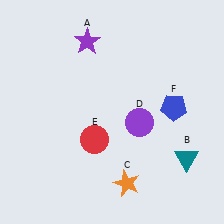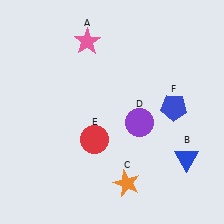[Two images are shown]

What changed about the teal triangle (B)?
In Image 1, B is teal. In Image 2, it changed to blue.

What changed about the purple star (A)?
In Image 1, A is purple. In Image 2, it changed to pink.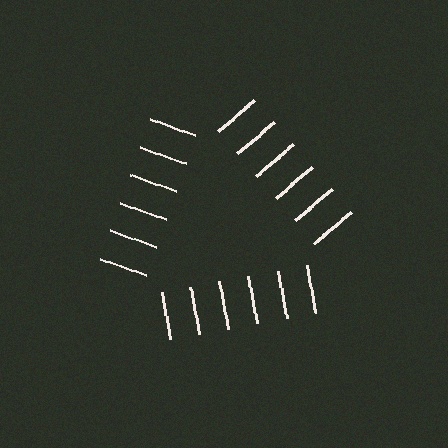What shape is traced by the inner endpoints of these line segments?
An illusory triangle — the line segments terminate on its edges but no continuous stroke is drawn.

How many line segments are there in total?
18 — 6 along each of the 3 edges.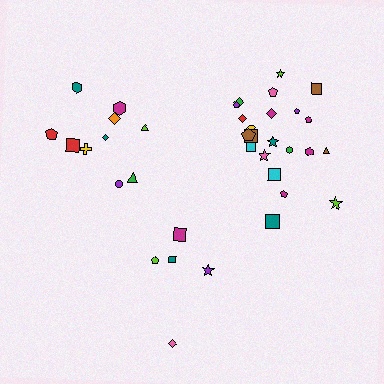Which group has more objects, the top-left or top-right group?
The top-right group.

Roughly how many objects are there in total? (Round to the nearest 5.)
Roughly 35 objects in total.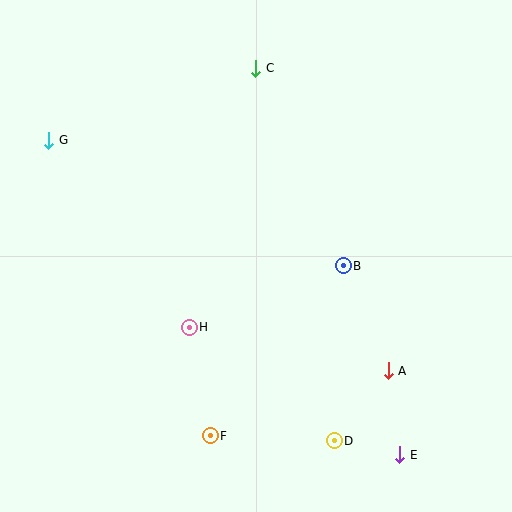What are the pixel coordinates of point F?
Point F is at (210, 436).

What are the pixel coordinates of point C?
Point C is at (256, 68).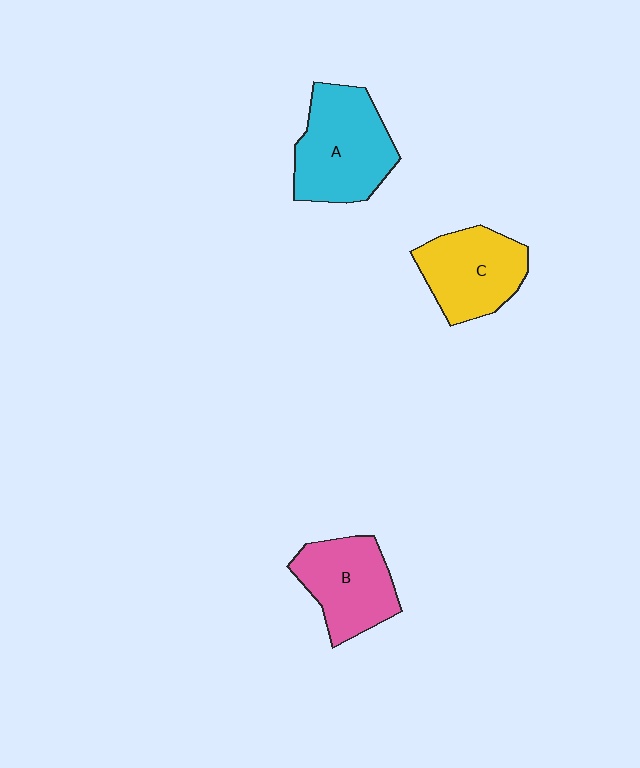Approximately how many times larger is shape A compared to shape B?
Approximately 1.2 times.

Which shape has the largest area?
Shape A (cyan).